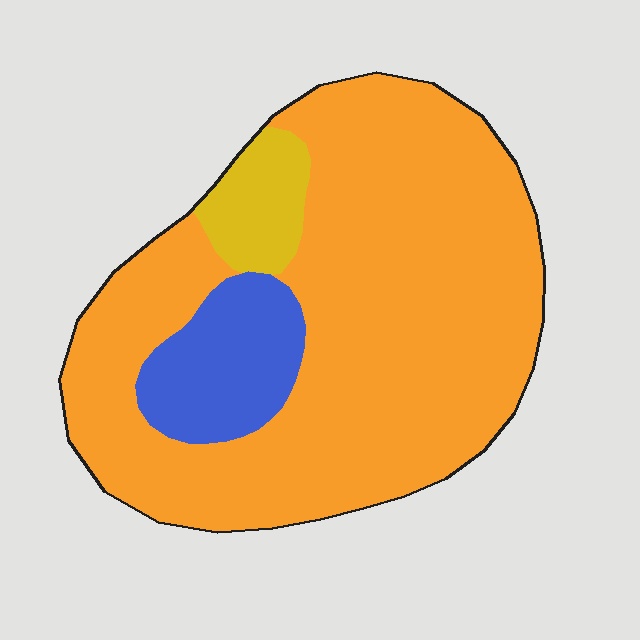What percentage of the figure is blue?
Blue takes up about one eighth (1/8) of the figure.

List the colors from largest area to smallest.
From largest to smallest: orange, blue, yellow.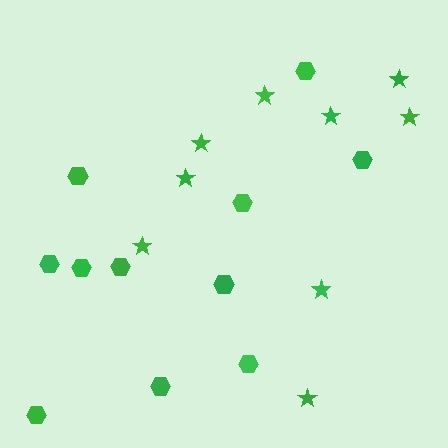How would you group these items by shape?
There are 2 groups: one group of stars (9) and one group of hexagons (11).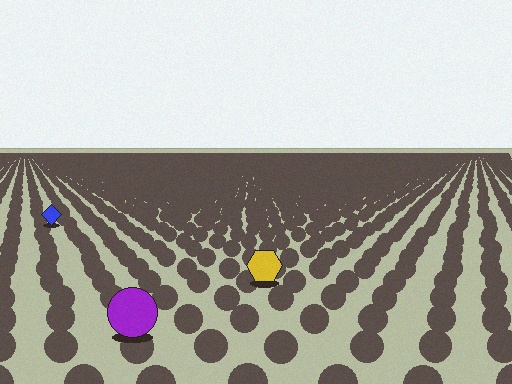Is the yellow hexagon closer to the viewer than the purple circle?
No. The purple circle is closer — you can tell from the texture gradient: the ground texture is coarser near it.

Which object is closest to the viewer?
The purple circle is closest. The texture marks near it are larger and more spread out.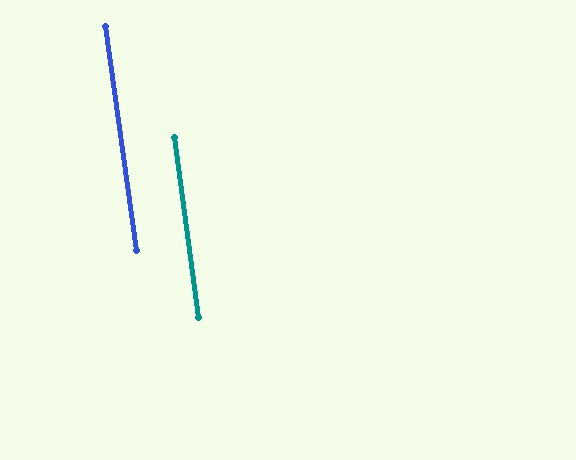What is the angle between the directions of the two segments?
Approximately 0 degrees.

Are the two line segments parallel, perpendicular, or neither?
Parallel — their directions differ by only 0.1°.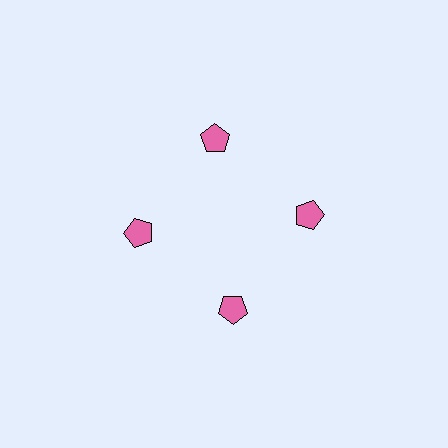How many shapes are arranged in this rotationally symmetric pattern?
There are 4 shapes, arranged in 4 groups of 1.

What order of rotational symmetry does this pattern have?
This pattern has 4-fold rotational symmetry.